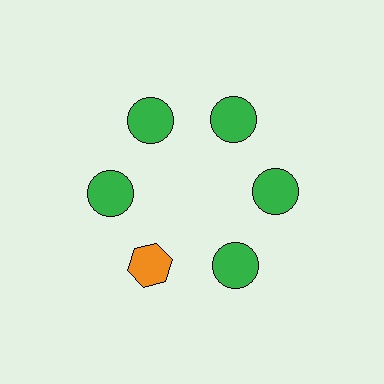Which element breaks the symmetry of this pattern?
The orange hexagon at roughly the 7 o'clock position breaks the symmetry. All other shapes are green circles.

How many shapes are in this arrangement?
There are 6 shapes arranged in a ring pattern.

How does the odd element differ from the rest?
It differs in both color (orange instead of green) and shape (hexagon instead of circle).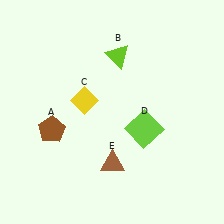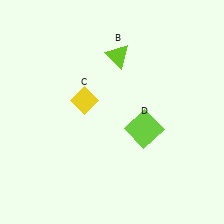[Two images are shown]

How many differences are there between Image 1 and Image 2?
There are 2 differences between the two images.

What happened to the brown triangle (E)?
The brown triangle (E) was removed in Image 2. It was in the bottom-right area of Image 1.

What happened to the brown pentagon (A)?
The brown pentagon (A) was removed in Image 2. It was in the bottom-left area of Image 1.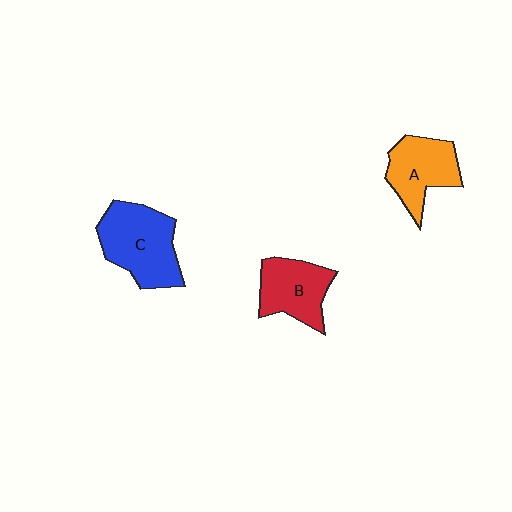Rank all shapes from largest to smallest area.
From largest to smallest: C (blue), A (orange), B (red).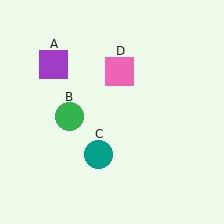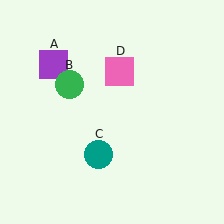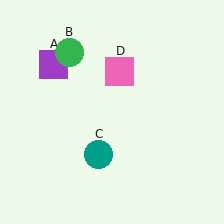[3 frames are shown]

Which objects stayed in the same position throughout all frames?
Purple square (object A) and teal circle (object C) and pink square (object D) remained stationary.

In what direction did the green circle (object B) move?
The green circle (object B) moved up.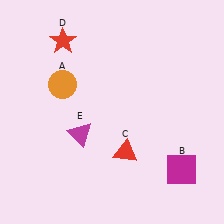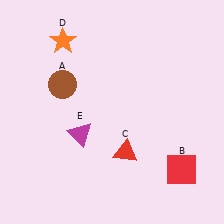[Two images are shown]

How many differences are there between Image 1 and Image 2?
There are 3 differences between the two images.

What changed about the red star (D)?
In Image 1, D is red. In Image 2, it changed to orange.